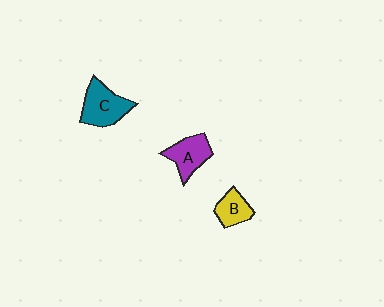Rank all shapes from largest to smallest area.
From largest to smallest: C (teal), A (purple), B (yellow).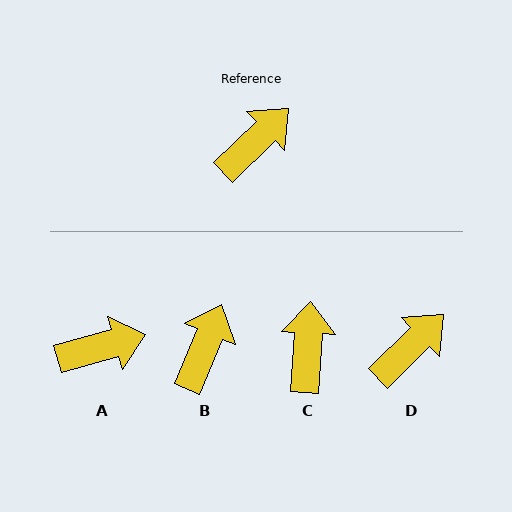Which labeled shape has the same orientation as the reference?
D.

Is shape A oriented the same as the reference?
No, it is off by about 29 degrees.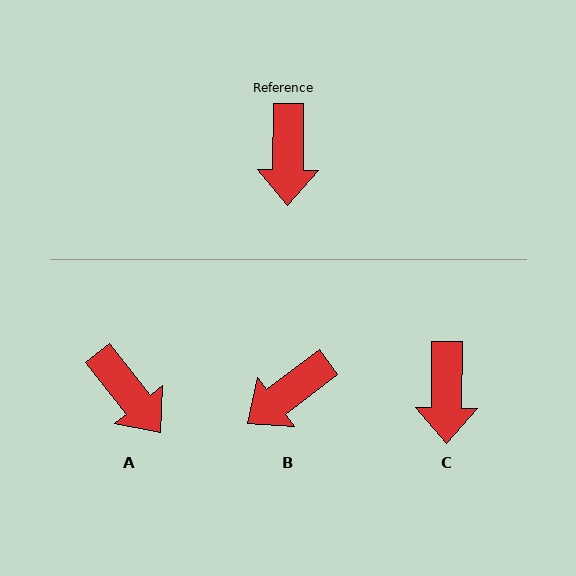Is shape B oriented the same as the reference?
No, it is off by about 52 degrees.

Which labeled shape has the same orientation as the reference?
C.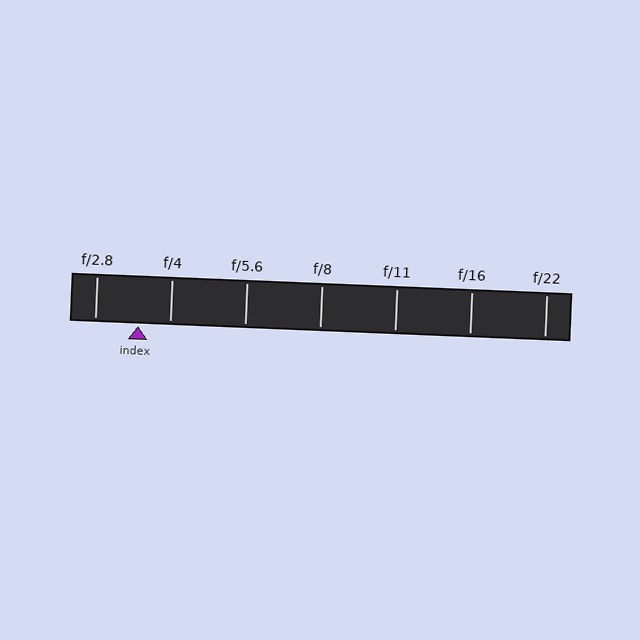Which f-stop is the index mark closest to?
The index mark is closest to f/4.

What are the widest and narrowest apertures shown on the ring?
The widest aperture shown is f/2.8 and the narrowest is f/22.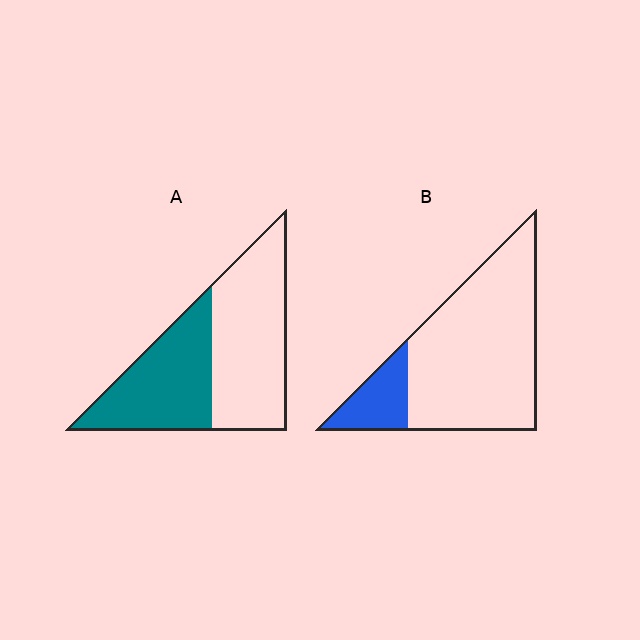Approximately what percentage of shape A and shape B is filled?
A is approximately 45% and B is approximately 20%.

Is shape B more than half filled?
No.